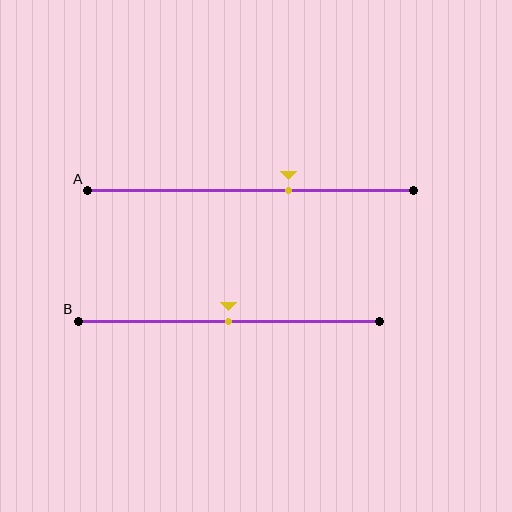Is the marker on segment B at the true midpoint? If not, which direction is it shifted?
Yes, the marker on segment B is at the true midpoint.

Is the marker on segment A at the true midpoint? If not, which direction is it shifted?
No, the marker on segment A is shifted to the right by about 12% of the segment length.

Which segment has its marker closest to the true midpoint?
Segment B has its marker closest to the true midpoint.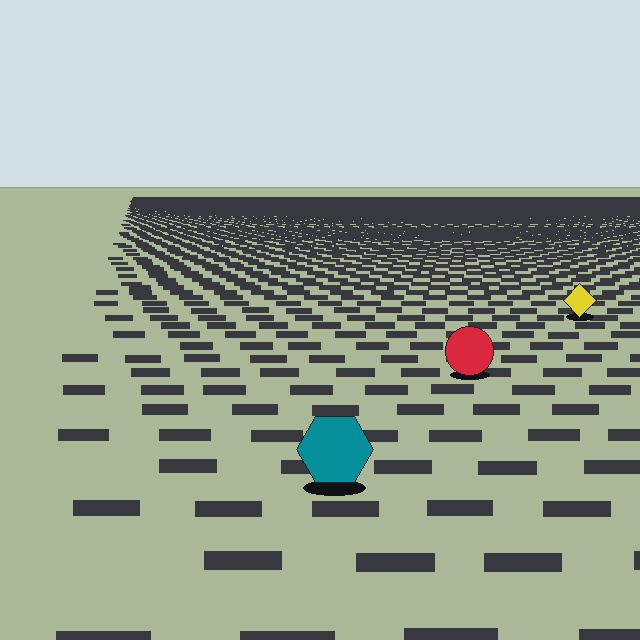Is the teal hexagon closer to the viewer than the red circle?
Yes. The teal hexagon is closer — you can tell from the texture gradient: the ground texture is coarser near it.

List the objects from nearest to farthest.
From nearest to farthest: the teal hexagon, the red circle, the yellow diamond.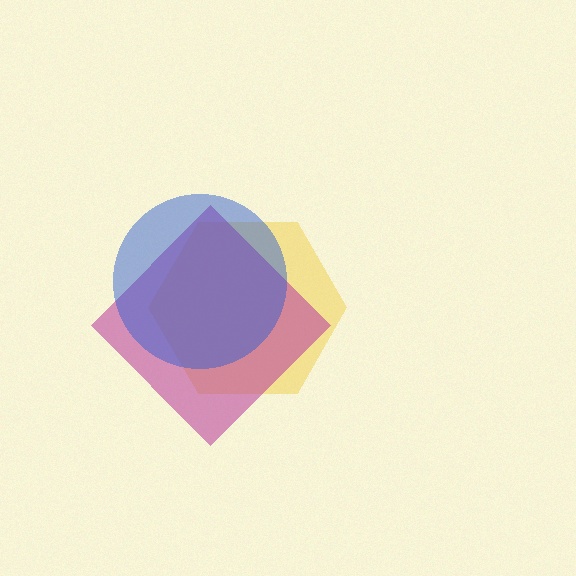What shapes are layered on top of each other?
The layered shapes are: a yellow hexagon, a magenta diamond, a blue circle.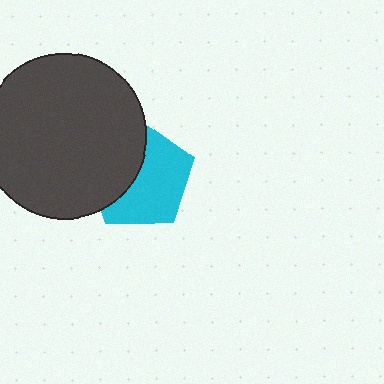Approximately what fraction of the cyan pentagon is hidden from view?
Roughly 41% of the cyan pentagon is hidden behind the dark gray circle.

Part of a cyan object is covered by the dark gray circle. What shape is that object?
It is a pentagon.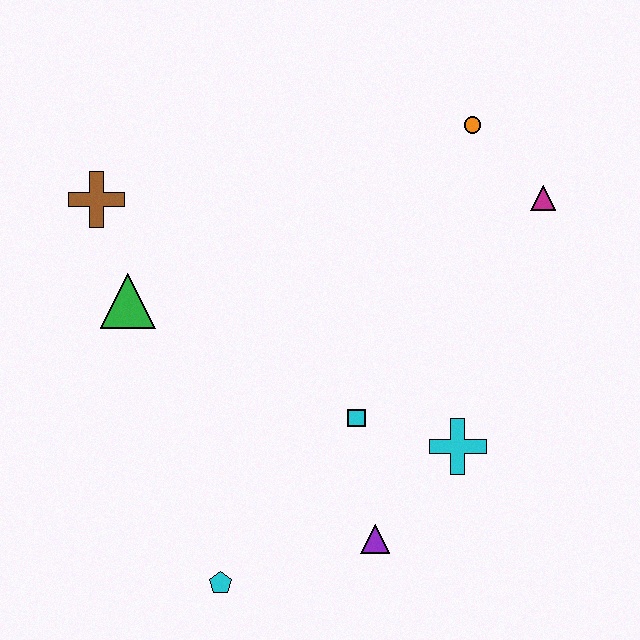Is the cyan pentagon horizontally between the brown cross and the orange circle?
Yes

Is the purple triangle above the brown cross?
No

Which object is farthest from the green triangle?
The magenta triangle is farthest from the green triangle.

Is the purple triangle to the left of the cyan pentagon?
No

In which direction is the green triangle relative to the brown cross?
The green triangle is below the brown cross.